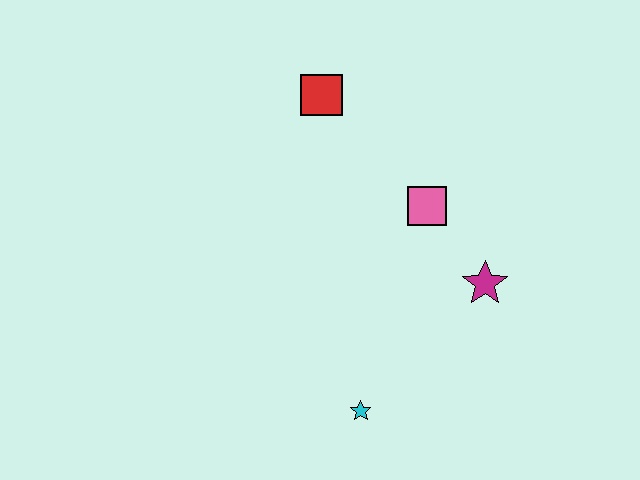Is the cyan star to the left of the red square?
No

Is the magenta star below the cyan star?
No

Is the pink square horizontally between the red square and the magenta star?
Yes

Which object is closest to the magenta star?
The pink square is closest to the magenta star.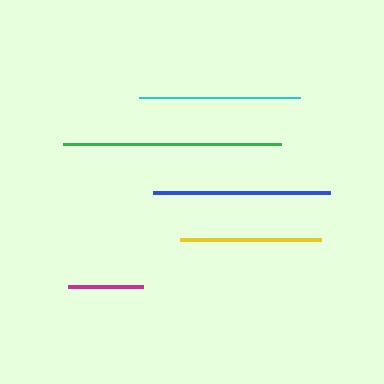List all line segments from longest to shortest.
From longest to shortest: green, blue, cyan, yellow, magenta.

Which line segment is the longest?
The green line is the longest at approximately 218 pixels.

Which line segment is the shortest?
The magenta line is the shortest at approximately 75 pixels.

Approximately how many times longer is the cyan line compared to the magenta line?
The cyan line is approximately 2.1 times the length of the magenta line.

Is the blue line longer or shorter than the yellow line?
The blue line is longer than the yellow line.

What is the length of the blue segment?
The blue segment is approximately 177 pixels long.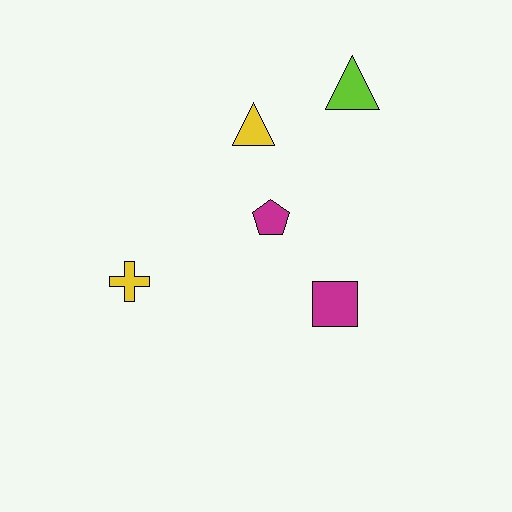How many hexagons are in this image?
There are no hexagons.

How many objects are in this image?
There are 5 objects.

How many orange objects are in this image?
There are no orange objects.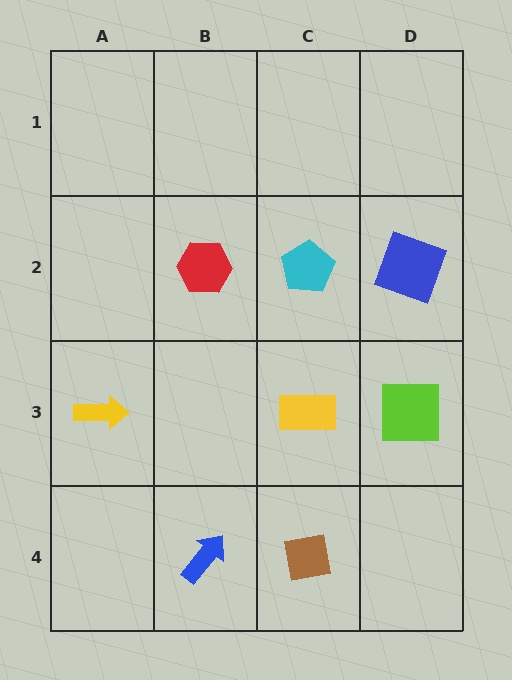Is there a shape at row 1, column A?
No, that cell is empty.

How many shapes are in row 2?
3 shapes.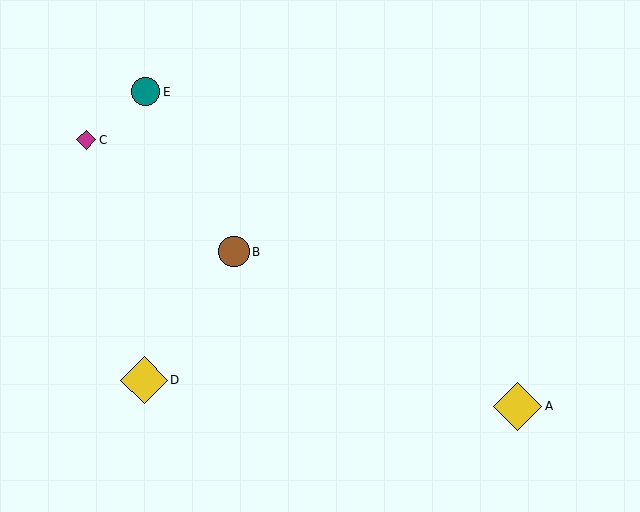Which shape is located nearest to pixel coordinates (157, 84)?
The teal circle (labeled E) at (146, 92) is nearest to that location.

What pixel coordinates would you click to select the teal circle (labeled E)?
Click at (146, 92) to select the teal circle E.